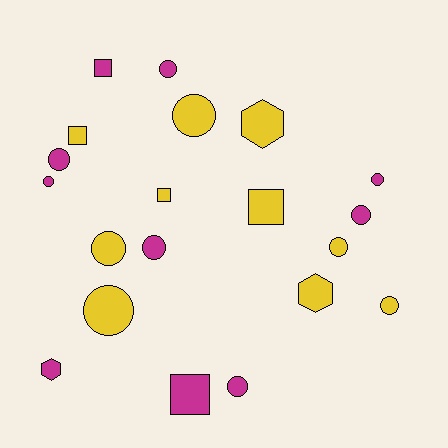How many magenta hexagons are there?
There is 1 magenta hexagon.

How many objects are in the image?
There are 20 objects.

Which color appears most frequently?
Yellow, with 10 objects.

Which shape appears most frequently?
Circle, with 12 objects.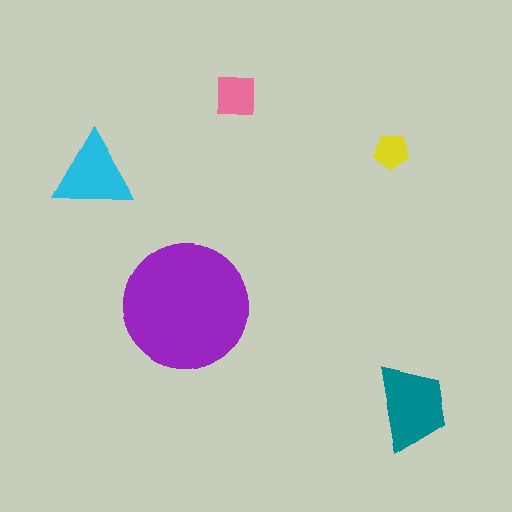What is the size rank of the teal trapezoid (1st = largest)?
2nd.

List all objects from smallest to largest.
The yellow pentagon, the pink square, the cyan triangle, the teal trapezoid, the purple circle.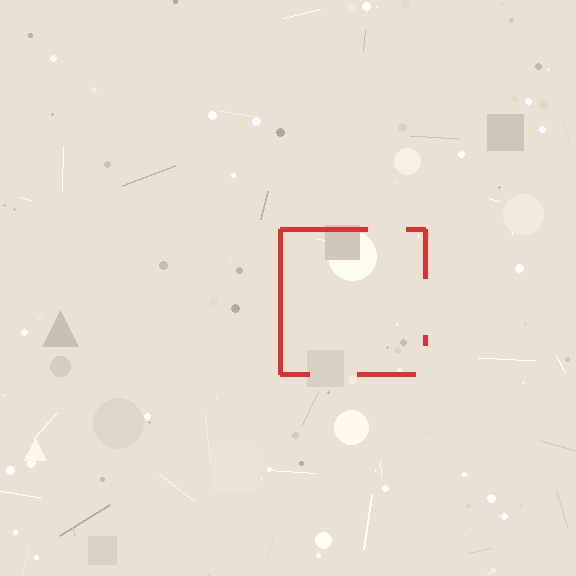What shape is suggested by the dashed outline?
The dashed outline suggests a square.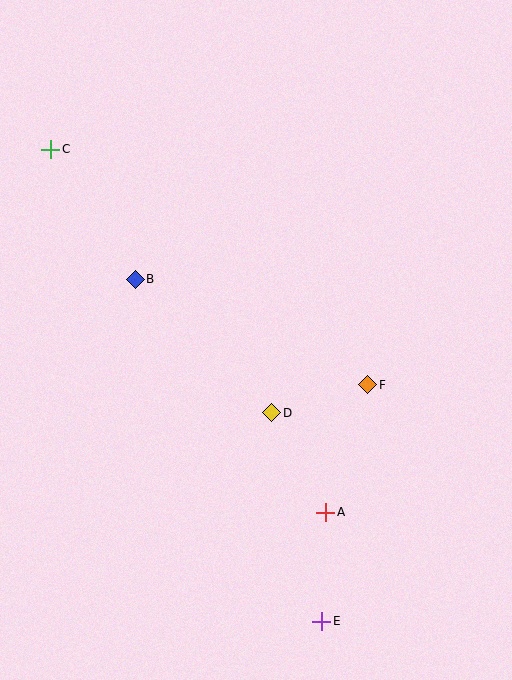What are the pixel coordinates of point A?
Point A is at (326, 512).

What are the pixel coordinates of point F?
Point F is at (368, 385).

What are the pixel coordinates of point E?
Point E is at (321, 621).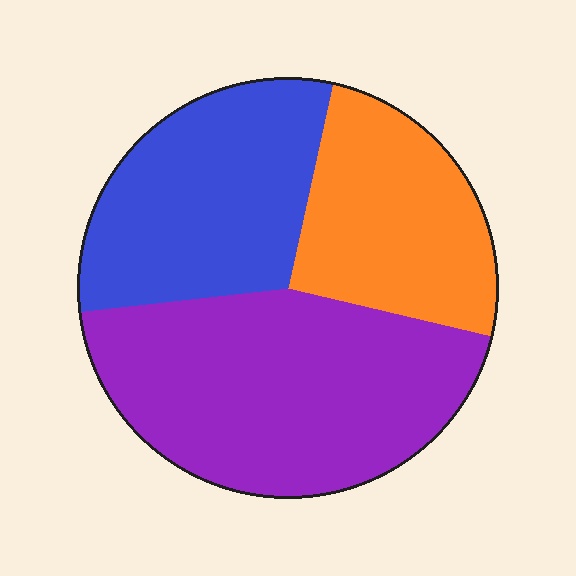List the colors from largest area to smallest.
From largest to smallest: purple, blue, orange.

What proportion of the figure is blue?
Blue covers around 30% of the figure.